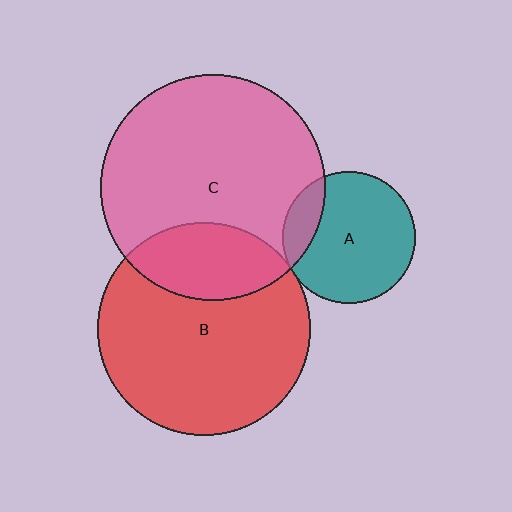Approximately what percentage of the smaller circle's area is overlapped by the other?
Approximately 25%.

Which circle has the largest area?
Circle C (pink).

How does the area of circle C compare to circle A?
Approximately 2.9 times.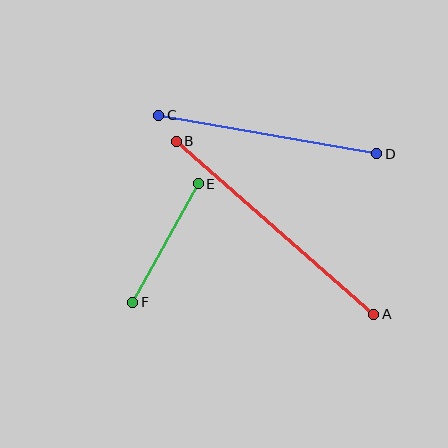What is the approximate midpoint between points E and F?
The midpoint is at approximately (165, 243) pixels.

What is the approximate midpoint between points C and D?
The midpoint is at approximately (268, 134) pixels.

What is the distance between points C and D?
The distance is approximately 222 pixels.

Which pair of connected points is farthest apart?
Points A and B are farthest apart.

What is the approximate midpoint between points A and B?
The midpoint is at approximately (275, 228) pixels.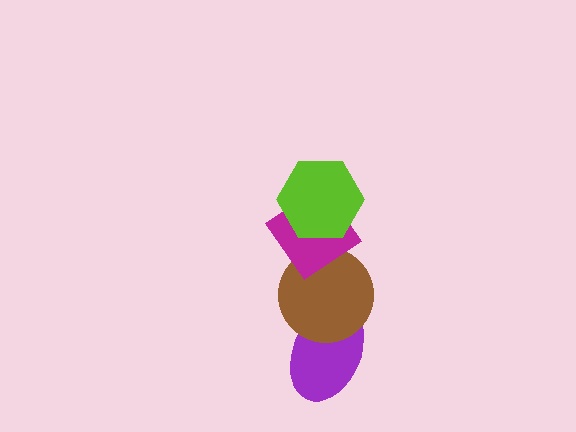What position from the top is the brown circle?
The brown circle is 3rd from the top.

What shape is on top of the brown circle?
The magenta diamond is on top of the brown circle.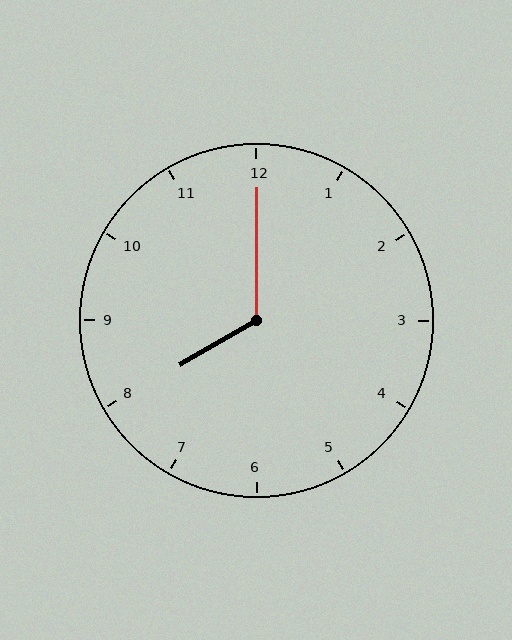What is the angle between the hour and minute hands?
Approximately 120 degrees.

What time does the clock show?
8:00.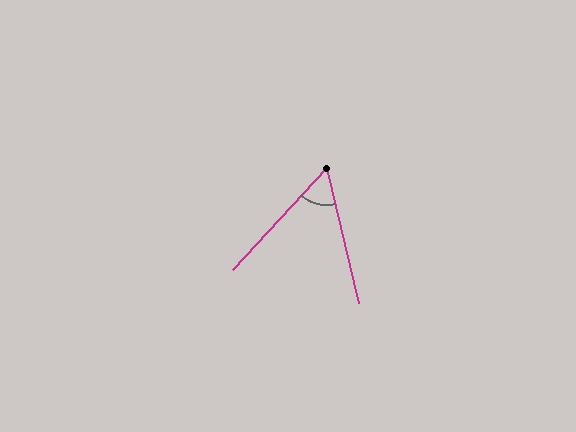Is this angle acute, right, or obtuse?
It is acute.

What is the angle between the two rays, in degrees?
Approximately 56 degrees.